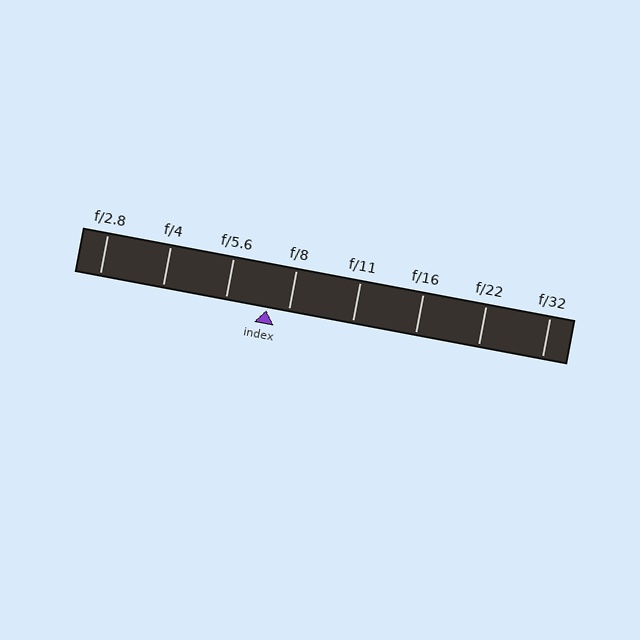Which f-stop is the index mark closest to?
The index mark is closest to f/8.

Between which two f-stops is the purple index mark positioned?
The index mark is between f/5.6 and f/8.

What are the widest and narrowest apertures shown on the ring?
The widest aperture shown is f/2.8 and the narrowest is f/32.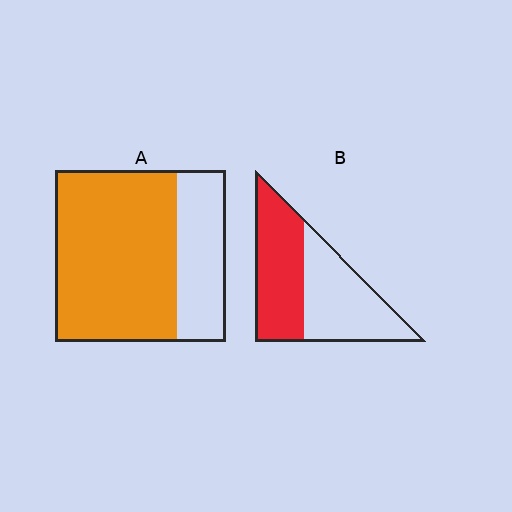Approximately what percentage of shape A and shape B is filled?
A is approximately 70% and B is approximately 50%.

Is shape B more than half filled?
Roughly half.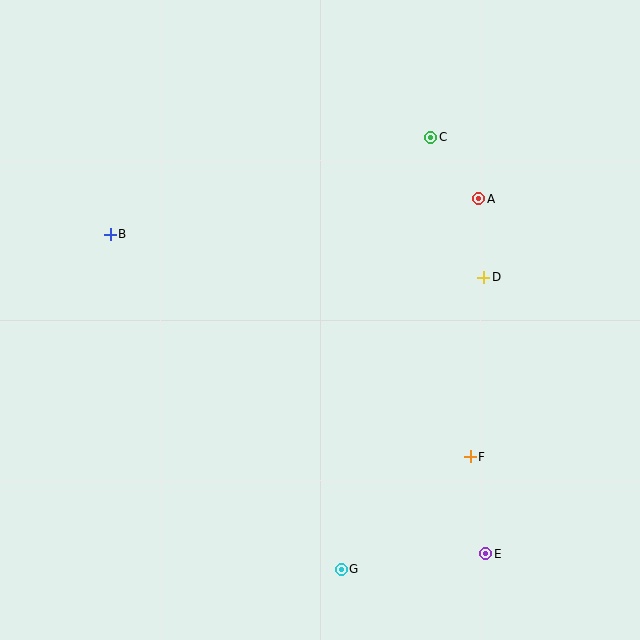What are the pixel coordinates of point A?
Point A is at (479, 199).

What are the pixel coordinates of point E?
Point E is at (486, 554).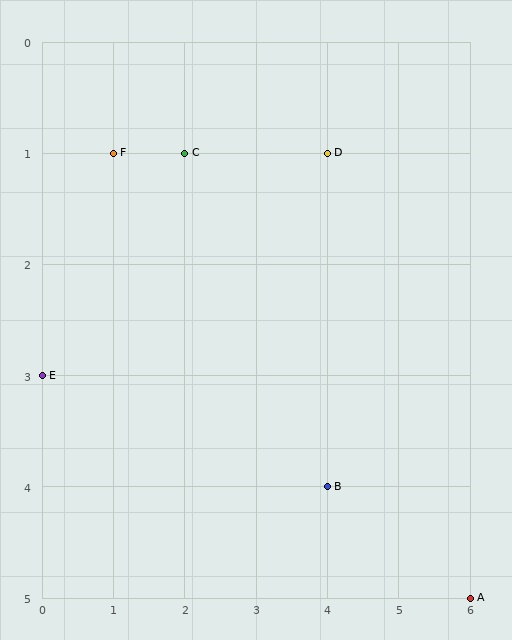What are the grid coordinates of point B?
Point B is at grid coordinates (4, 4).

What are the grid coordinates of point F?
Point F is at grid coordinates (1, 1).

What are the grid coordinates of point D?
Point D is at grid coordinates (4, 1).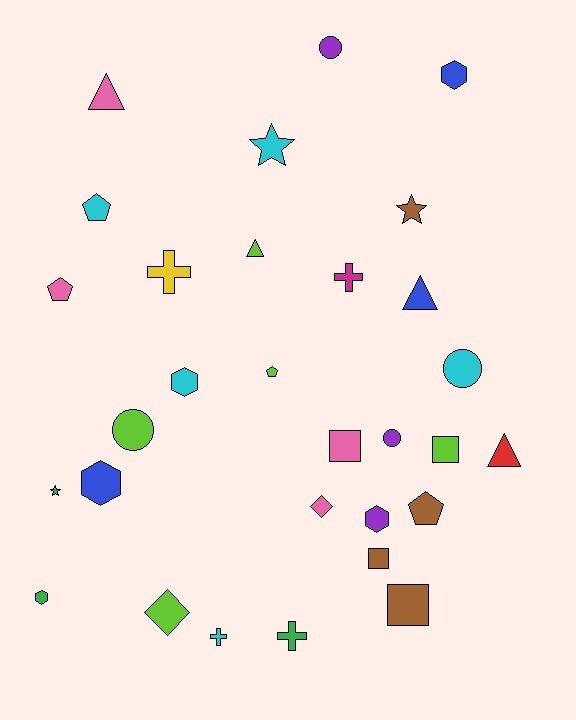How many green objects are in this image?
There are 3 green objects.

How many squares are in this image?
There are 4 squares.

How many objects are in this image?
There are 30 objects.